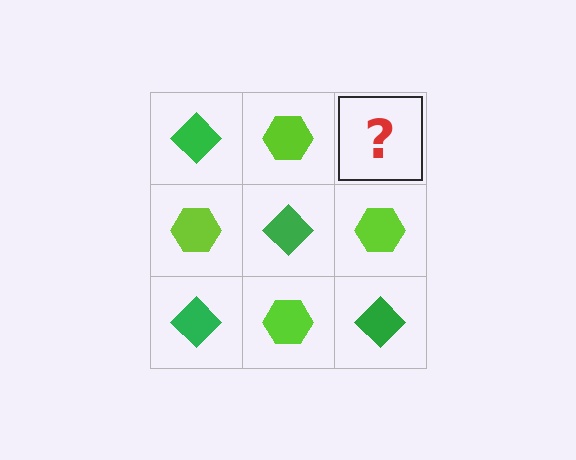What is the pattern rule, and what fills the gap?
The rule is that it alternates green diamond and lime hexagon in a checkerboard pattern. The gap should be filled with a green diamond.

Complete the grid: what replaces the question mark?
The question mark should be replaced with a green diamond.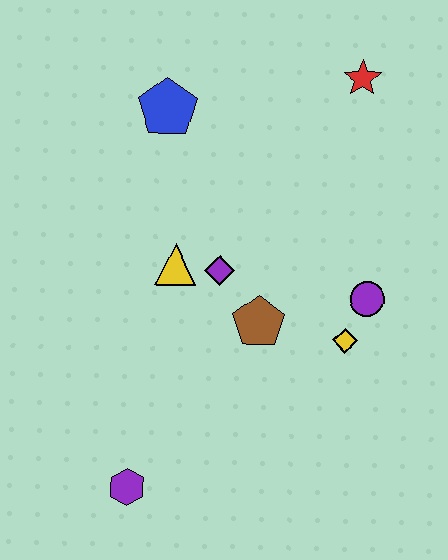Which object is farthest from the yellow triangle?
The red star is farthest from the yellow triangle.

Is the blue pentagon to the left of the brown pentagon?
Yes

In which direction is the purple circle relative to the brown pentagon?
The purple circle is to the right of the brown pentagon.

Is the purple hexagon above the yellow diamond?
No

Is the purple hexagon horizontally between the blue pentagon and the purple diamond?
No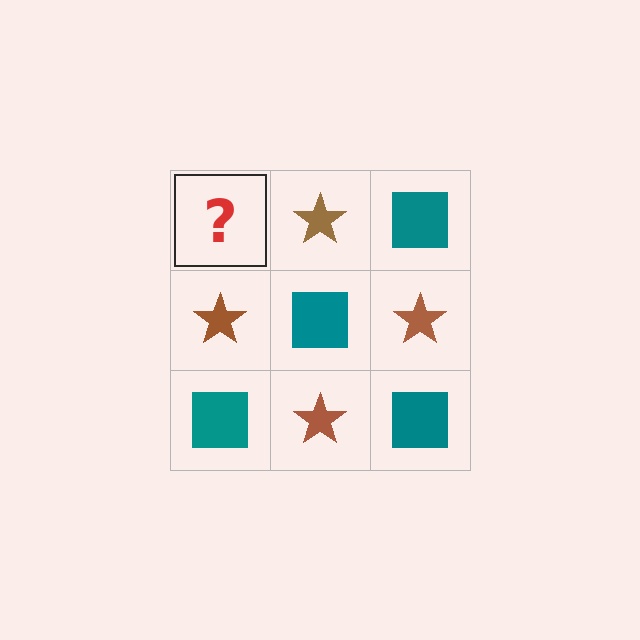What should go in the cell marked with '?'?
The missing cell should contain a teal square.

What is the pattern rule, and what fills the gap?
The rule is that it alternates teal square and brown star in a checkerboard pattern. The gap should be filled with a teal square.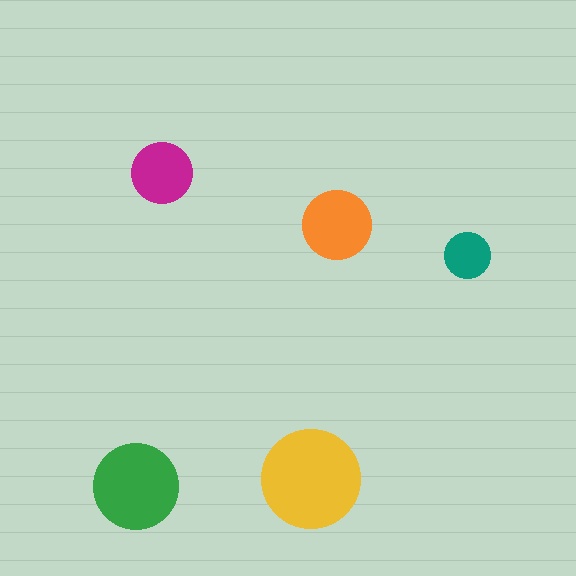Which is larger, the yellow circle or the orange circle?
The yellow one.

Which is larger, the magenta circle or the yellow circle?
The yellow one.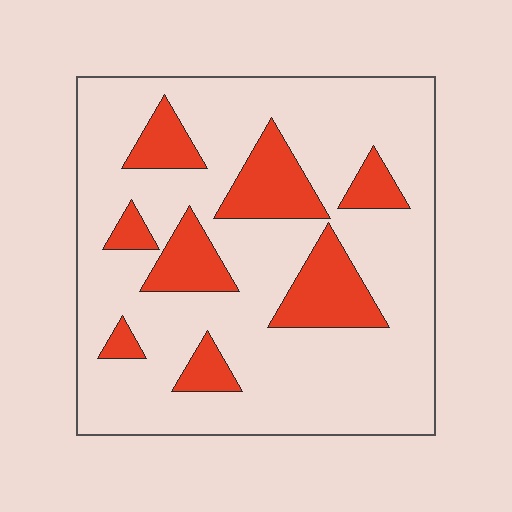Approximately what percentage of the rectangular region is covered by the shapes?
Approximately 20%.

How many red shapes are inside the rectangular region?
8.